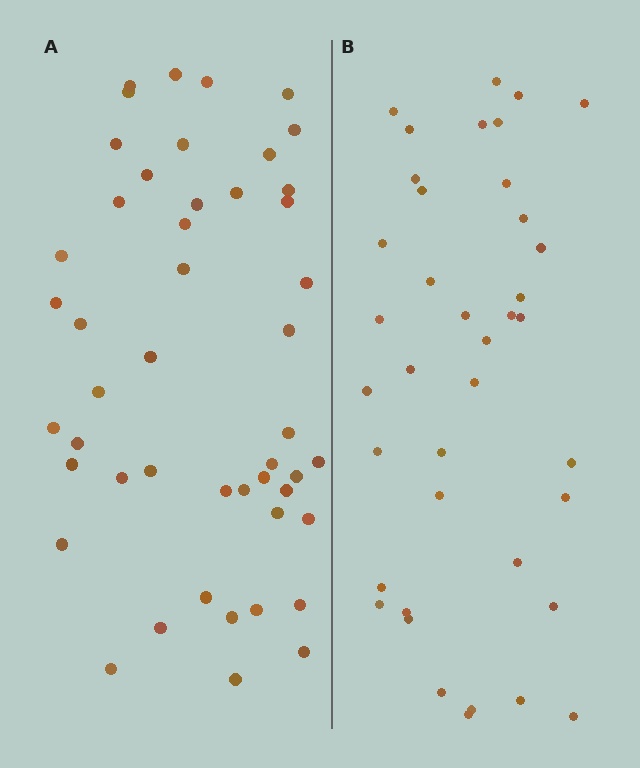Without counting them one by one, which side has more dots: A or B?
Region A (the left region) has more dots.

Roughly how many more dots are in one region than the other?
Region A has roughly 8 or so more dots than region B.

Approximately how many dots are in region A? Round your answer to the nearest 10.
About 50 dots. (The exact count is 48, which rounds to 50.)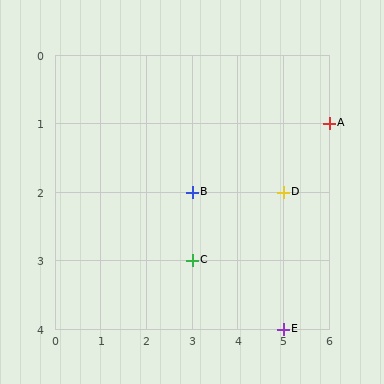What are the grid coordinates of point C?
Point C is at grid coordinates (3, 3).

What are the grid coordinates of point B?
Point B is at grid coordinates (3, 2).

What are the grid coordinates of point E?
Point E is at grid coordinates (5, 4).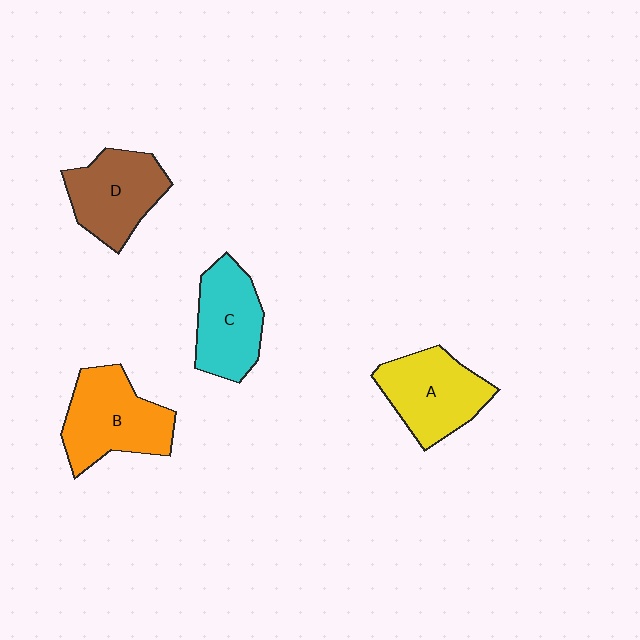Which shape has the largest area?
Shape B (orange).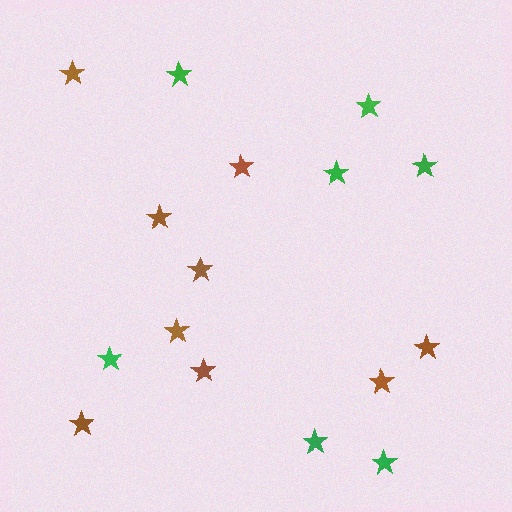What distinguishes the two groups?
There are 2 groups: one group of brown stars (9) and one group of green stars (7).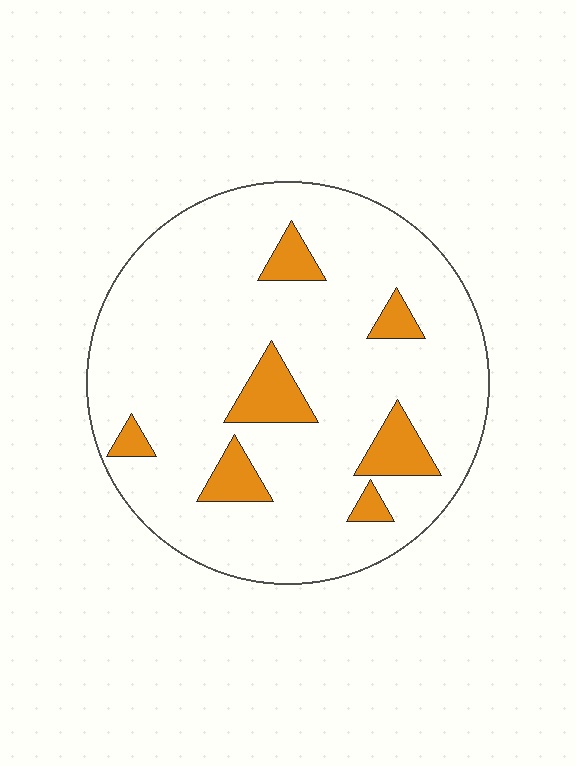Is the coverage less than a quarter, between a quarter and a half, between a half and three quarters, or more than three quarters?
Less than a quarter.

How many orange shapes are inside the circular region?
7.